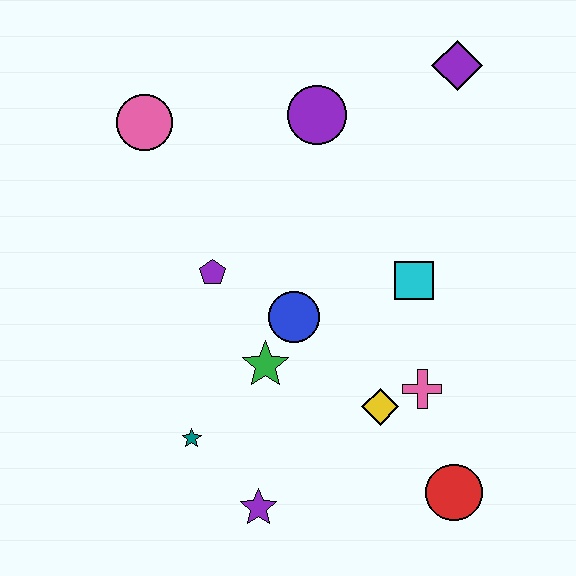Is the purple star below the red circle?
Yes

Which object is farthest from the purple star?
The purple diamond is farthest from the purple star.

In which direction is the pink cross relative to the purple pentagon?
The pink cross is to the right of the purple pentagon.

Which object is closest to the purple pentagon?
The blue circle is closest to the purple pentagon.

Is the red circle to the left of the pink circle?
No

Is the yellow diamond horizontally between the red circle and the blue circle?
Yes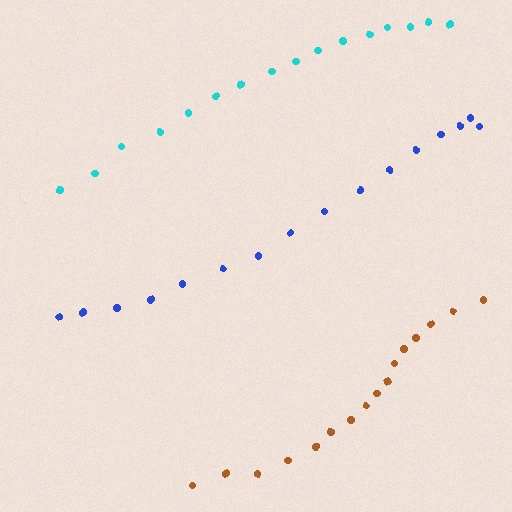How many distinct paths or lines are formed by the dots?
There are 3 distinct paths.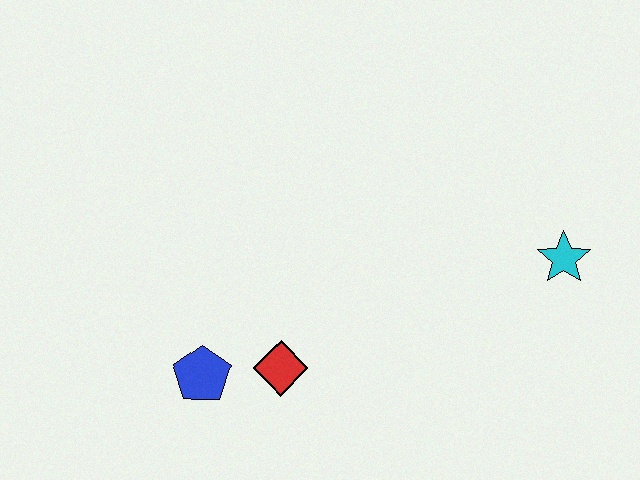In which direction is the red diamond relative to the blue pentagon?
The red diamond is to the right of the blue pentagon.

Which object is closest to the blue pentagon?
The red diamond is closest to the blue pentagon.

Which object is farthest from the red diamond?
The cyan star is farthest from the red diamond.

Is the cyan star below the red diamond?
No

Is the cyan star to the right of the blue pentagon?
Yes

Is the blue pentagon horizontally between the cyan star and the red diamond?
No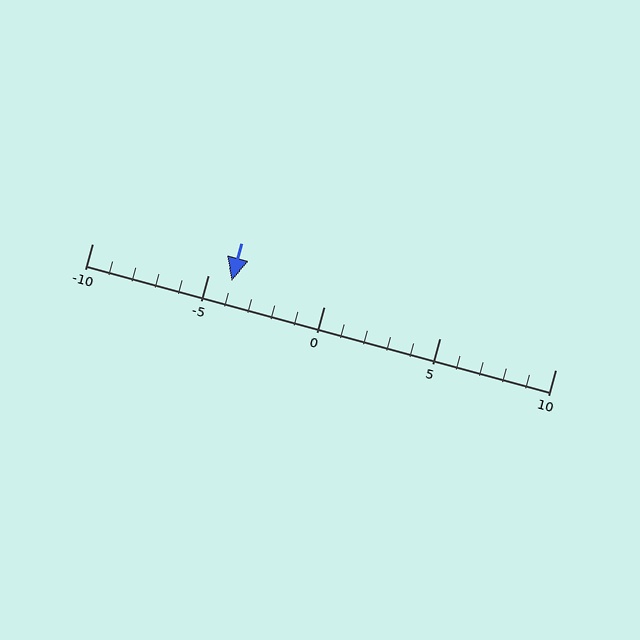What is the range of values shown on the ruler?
The ruler shows values from -10 to 10.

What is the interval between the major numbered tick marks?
The major tick marks are spaced 5 units apart.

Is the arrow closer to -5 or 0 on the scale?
The arrow is closer to -5.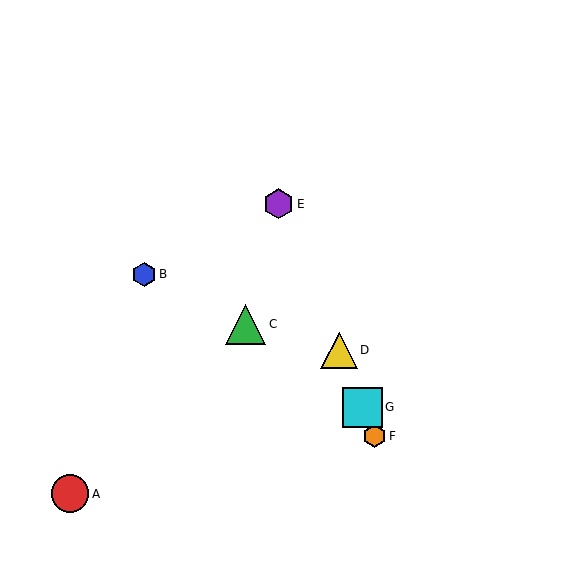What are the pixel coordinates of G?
Object G is at (362, 407).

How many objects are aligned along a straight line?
4 objects (D, E, F, G) are aligned along a straight line.